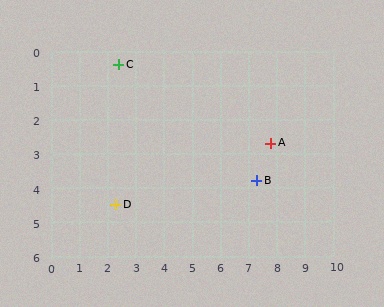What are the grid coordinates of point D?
Point D is at approximately (2.3, 4.5).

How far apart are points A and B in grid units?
Points A and B are about 1.2 grid units apart.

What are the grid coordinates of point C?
Point C is at approximately (2.4, 0.4).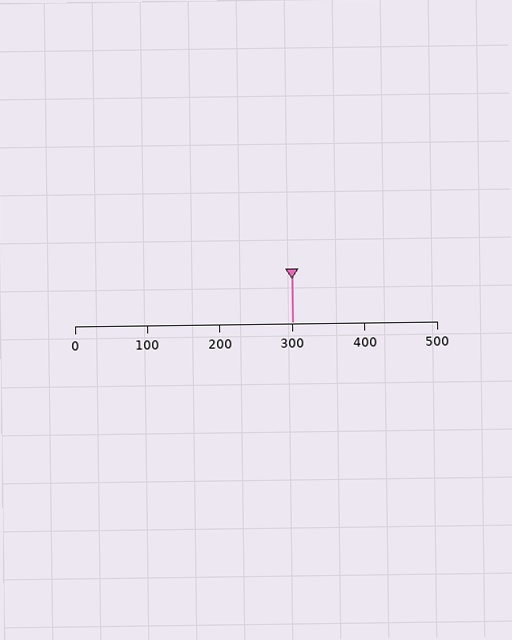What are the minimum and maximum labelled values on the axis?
The axis runs from 0 to 500.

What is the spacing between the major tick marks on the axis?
The major ticks are spaced 100 apart.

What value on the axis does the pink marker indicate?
The marker indicates approximately 300.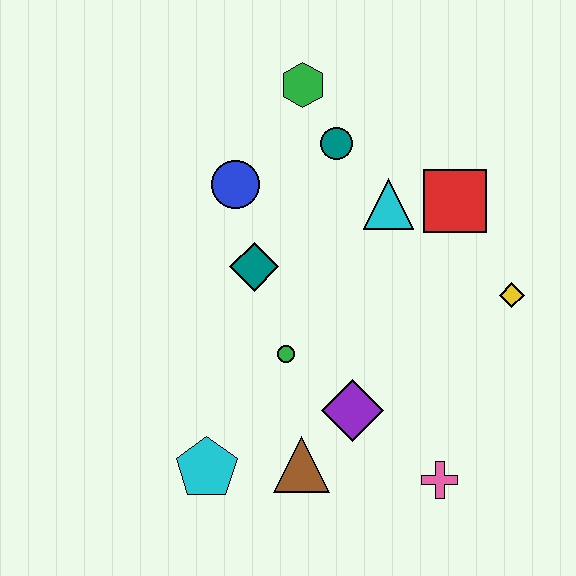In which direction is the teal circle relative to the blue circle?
The teal circle is to the right of the blue circle.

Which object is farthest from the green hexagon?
The pink cross is farthest from the green hexagon.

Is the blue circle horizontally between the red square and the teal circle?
No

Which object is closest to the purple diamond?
The brown triangle is closest to the purple diamond.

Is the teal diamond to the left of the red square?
Yes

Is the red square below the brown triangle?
No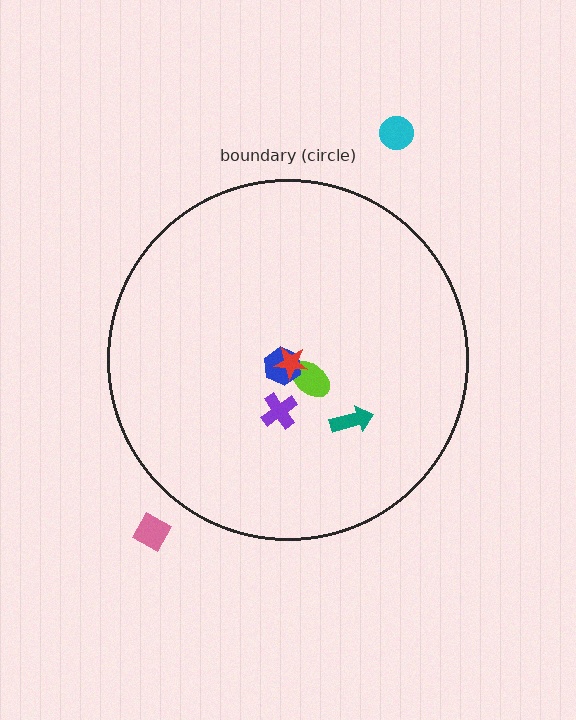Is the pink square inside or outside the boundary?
Outside.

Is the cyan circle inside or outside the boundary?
Outside.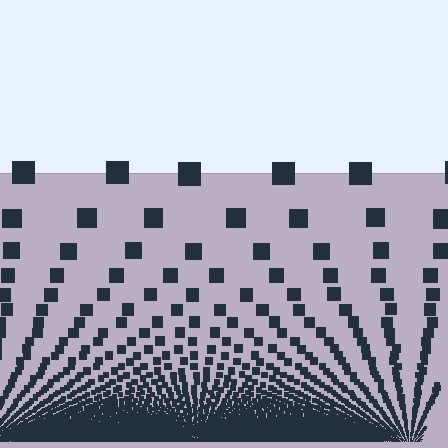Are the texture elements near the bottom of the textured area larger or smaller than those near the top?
Smaller. The gradient is inverted — elements near the bottom are smaller and denser.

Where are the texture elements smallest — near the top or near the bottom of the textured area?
Near the bottom.